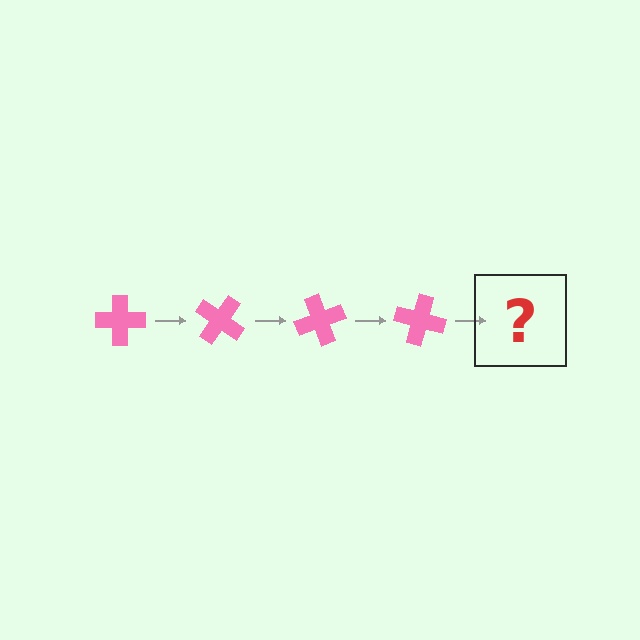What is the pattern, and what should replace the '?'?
The pattern is that the cross rotates 35 degrees each step. The '?' should be a pink cross rotated 140 degrees.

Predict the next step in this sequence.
The next step is a pink cross rotated 140 degrees.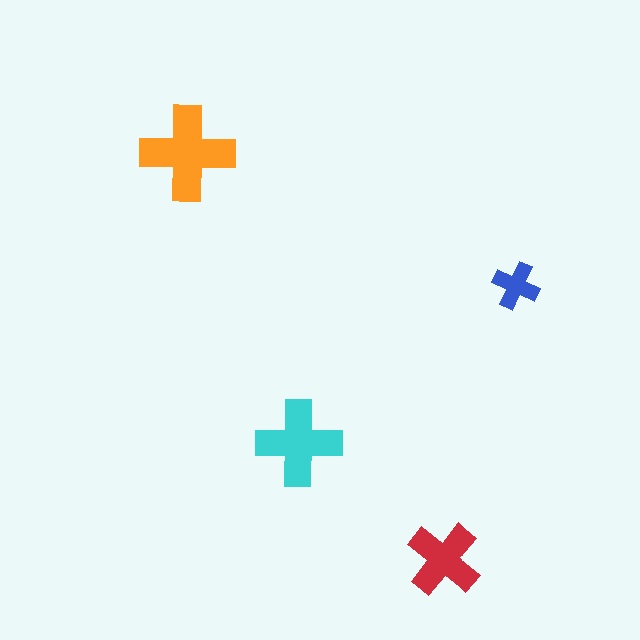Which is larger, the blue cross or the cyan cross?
The cyan one.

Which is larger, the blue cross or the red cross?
The red one.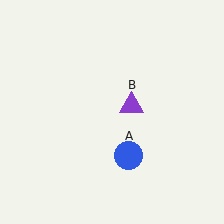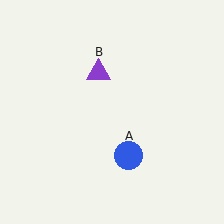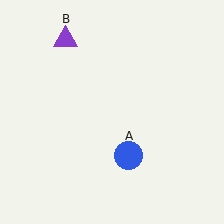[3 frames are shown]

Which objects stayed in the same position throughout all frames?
Blue circle (object A) remained stationary.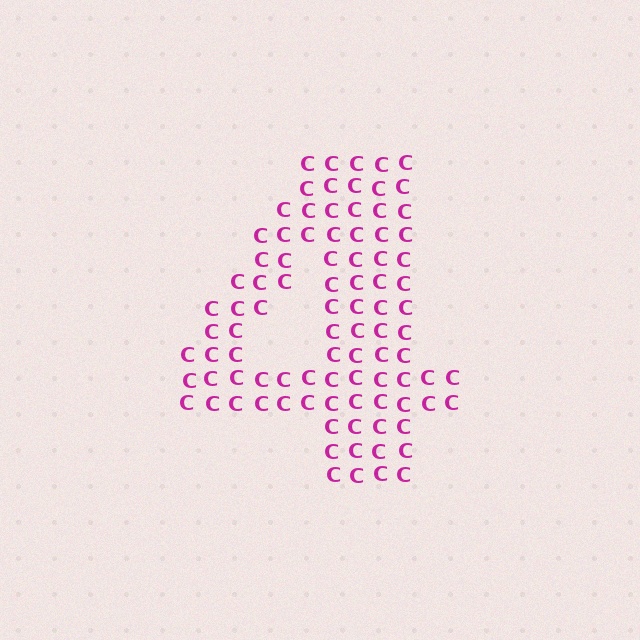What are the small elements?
The small elements are letter C's.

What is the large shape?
The large shape is the digit 4.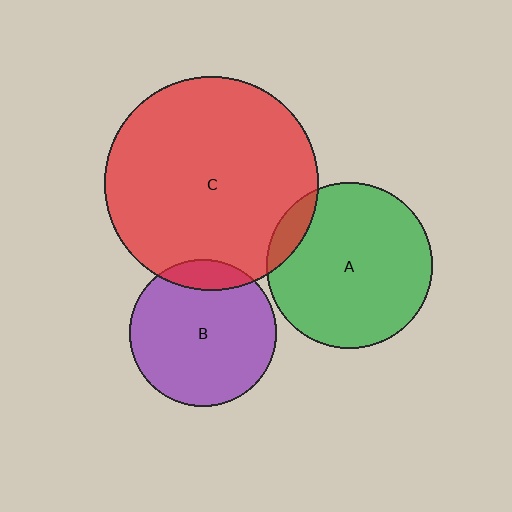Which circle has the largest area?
Circle C (red).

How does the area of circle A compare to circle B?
Approximately 1.3 times.